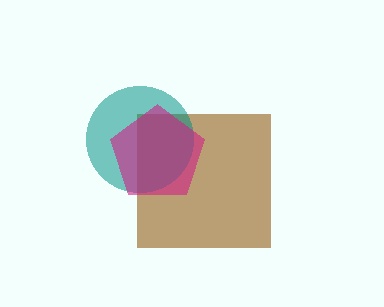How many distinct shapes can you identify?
There are 3 distinct shapes: a brown square, a teal circle, a magenta pentagon.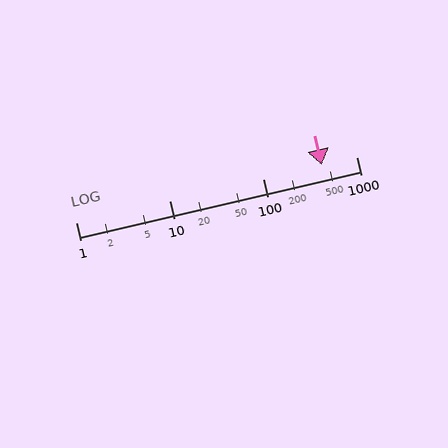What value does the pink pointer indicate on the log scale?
The pointer indicates approximately 430.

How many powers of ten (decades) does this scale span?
The scale spans 3 decades, from 1 to 1000.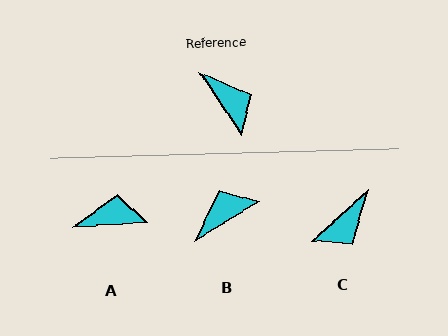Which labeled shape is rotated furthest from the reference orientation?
B, about 88 degrees away.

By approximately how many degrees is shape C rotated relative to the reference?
Approximately 82 degrees clockwise.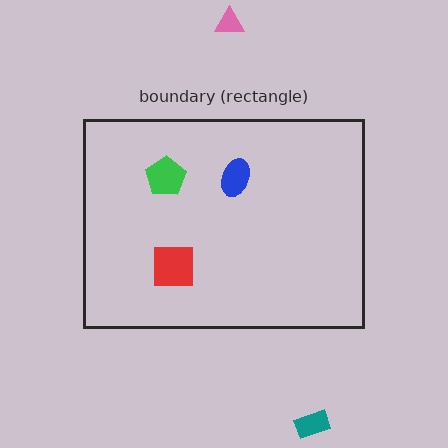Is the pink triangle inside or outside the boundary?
Outside.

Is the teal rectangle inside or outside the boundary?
Outside.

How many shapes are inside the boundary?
3 inside, 2 outside.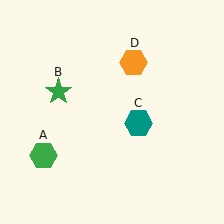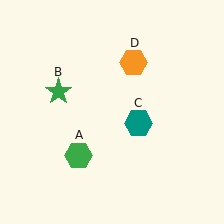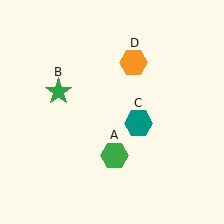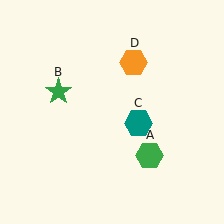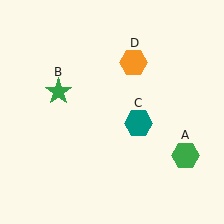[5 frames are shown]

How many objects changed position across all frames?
1 object changed position: green hexagon (object A).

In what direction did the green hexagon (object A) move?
The green hexagon (object A) moved right.